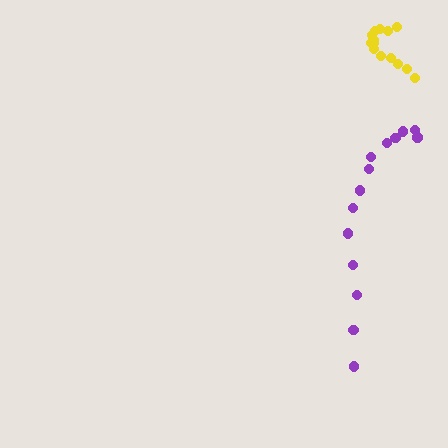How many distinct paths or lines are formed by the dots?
There are 2 distinct paths.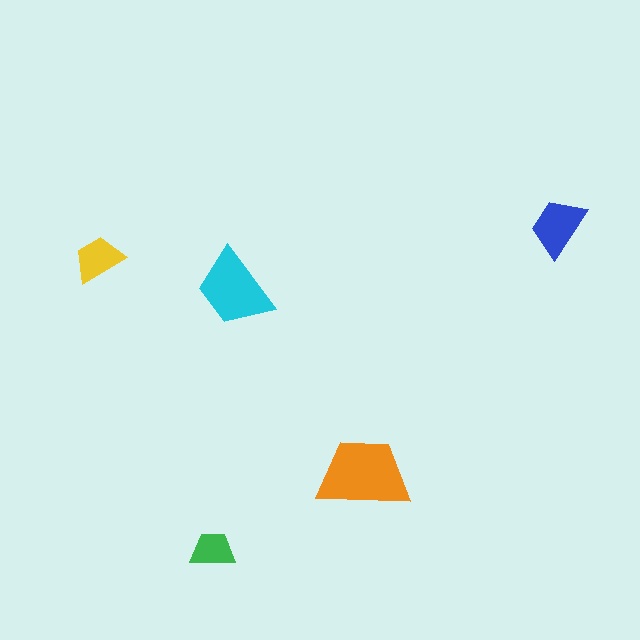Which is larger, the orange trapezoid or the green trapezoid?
The orange one.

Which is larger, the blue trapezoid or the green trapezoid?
The blue one.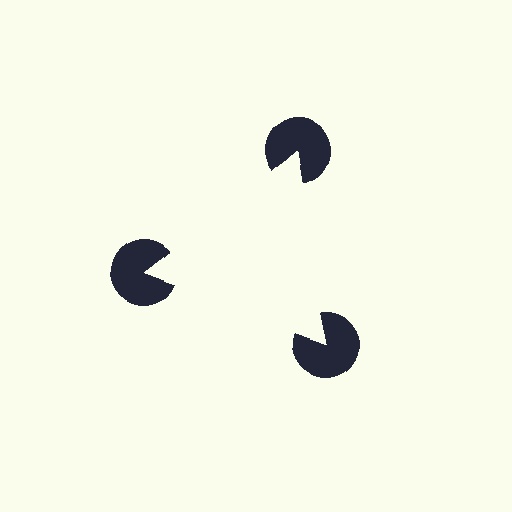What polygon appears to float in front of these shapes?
An illusory triangle — its edges are inferred from the aligned wedge cuts in the pac-man discs, not physically drawn.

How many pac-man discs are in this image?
There are 3 — one at each vertex of the illusory triangle.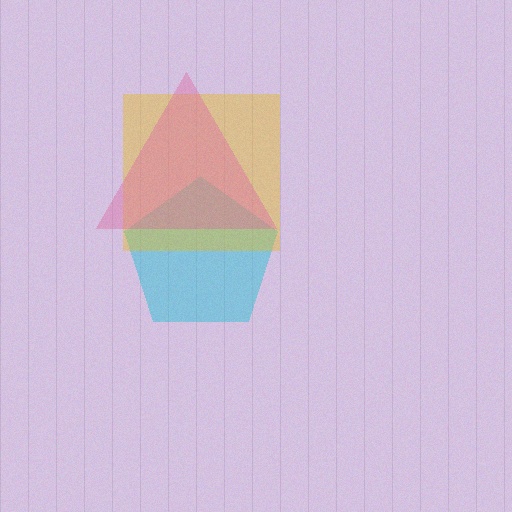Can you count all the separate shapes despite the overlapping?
Yes, there are 3 separate shapes.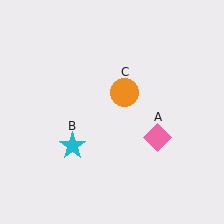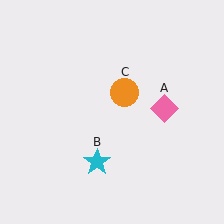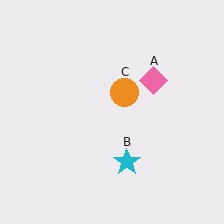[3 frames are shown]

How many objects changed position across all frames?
2 objects changed position: pink diamond (object A), cyan star (object B).